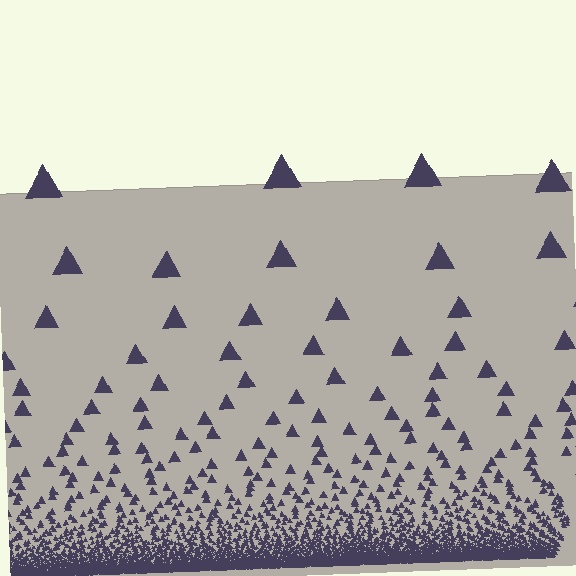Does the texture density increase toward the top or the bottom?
Density increases toward the bottom.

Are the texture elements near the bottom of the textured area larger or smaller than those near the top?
Smaller. The gradient is inverted — elements near the bottom are smaller and denser.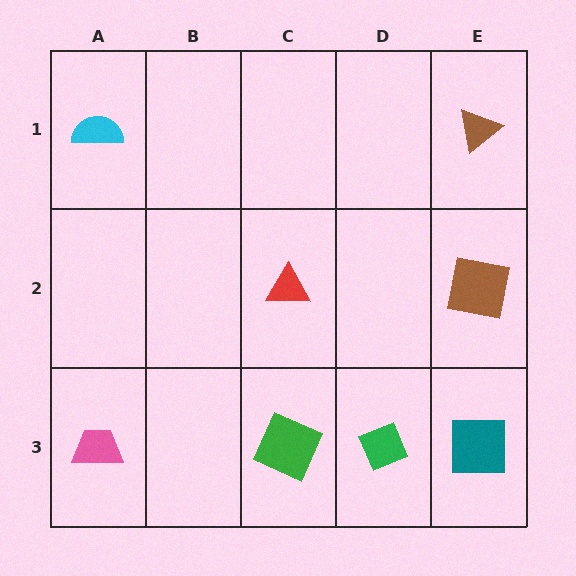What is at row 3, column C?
A green square.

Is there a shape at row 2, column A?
No, that cell is empty.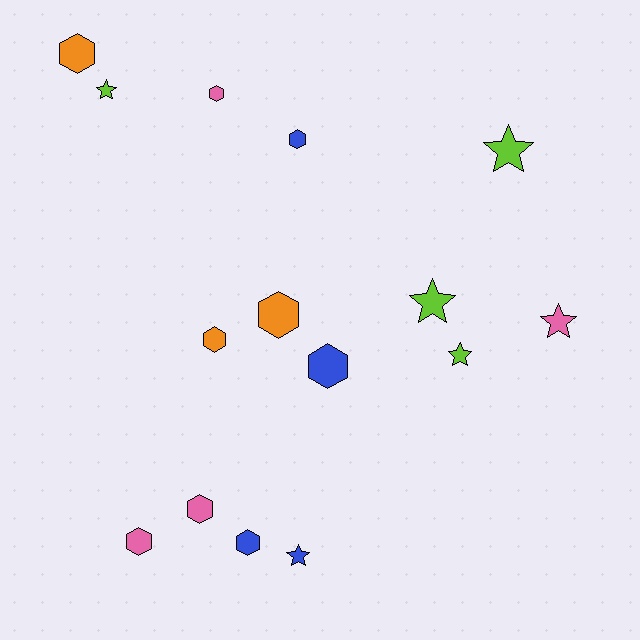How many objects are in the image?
There are 15 objects.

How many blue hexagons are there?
There are 3 blue hexagons.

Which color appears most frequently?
Pink, with 4 objects.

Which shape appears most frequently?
Hexagon, with 9 objects.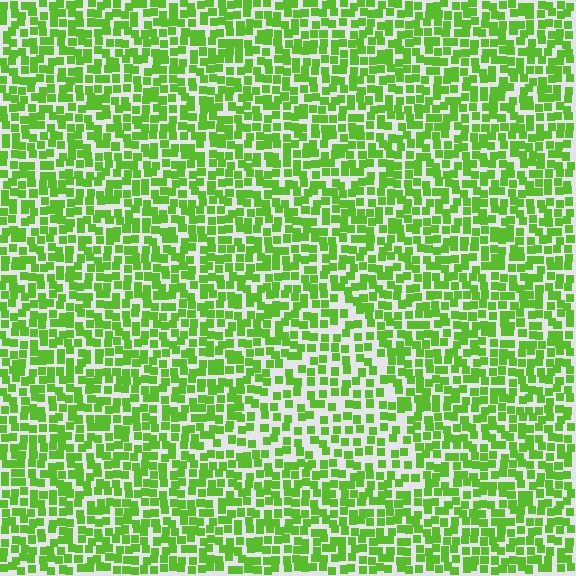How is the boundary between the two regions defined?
The boundary is defined by a change in element density (approximately 1.6x ratio). All elements are the same color, size, and shape.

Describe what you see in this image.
The image contains small lime elements arranged at two different densities. A triangle-shaped region is visible where the elements are less densely packed than the surrounding area.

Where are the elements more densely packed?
The elements are more densely packed outside the triangle boundary.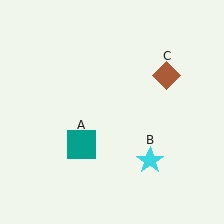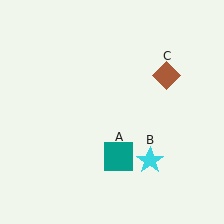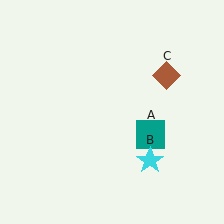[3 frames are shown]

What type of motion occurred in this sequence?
The teal square (object A) rotated counterclockwise around the center of the scene.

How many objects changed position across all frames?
1 object changed position: teal square (object A).